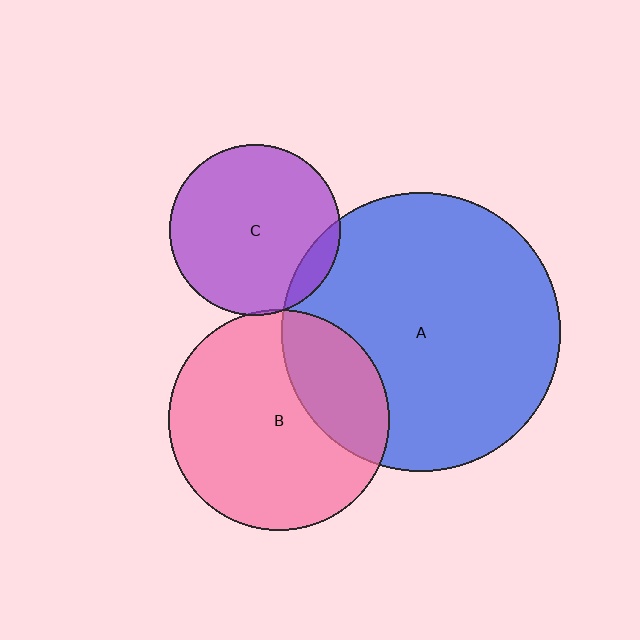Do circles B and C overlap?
Yes.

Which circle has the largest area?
Circle A (blue).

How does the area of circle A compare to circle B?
Approximately 1.6 times.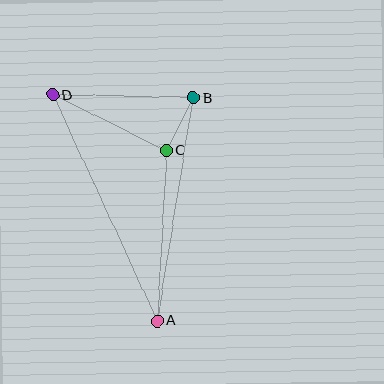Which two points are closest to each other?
Points B and C are closest to each other.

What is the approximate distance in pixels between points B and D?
The distance between B and D is approximately 141 pixels.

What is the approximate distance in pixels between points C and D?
The distance between C and D is approximately 126 pixels.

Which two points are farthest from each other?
Points A and D are farthest from each other.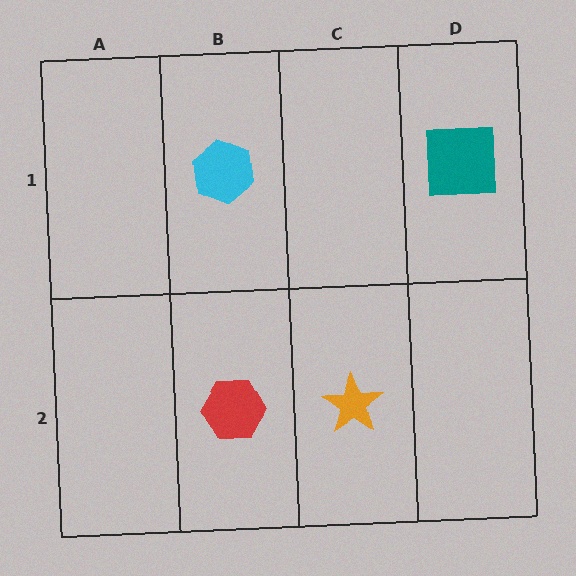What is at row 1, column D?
A teal square.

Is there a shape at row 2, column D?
No, that cell is empty.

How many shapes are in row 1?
2 shapes.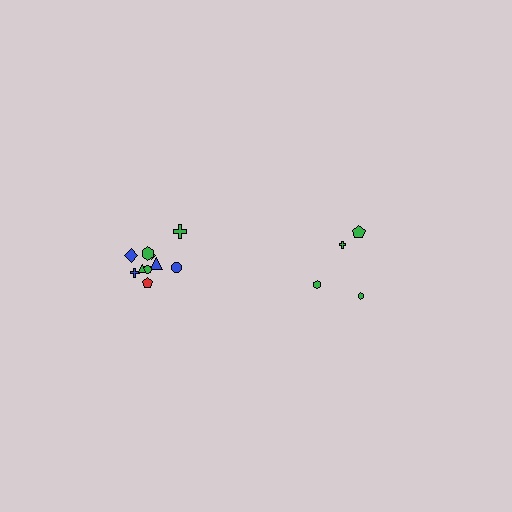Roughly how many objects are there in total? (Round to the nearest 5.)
Roughly 15 objects in total.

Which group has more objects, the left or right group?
The left group.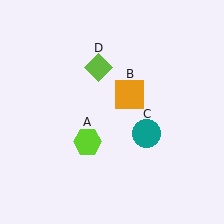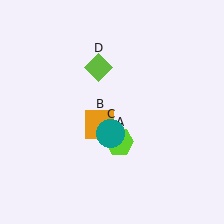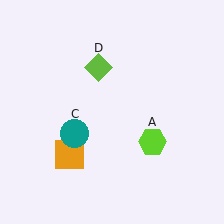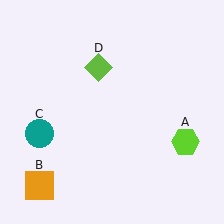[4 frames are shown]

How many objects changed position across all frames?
3 objects changed position: lime hexagon (object A), orange square (object B), teal circle (object C).